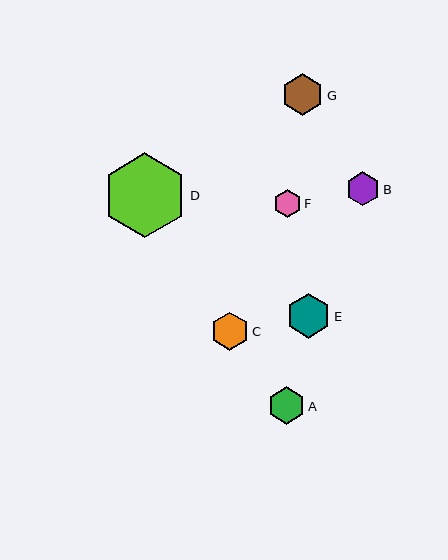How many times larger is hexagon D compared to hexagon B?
Hexagon D is approximately 2.5 times the size of hexagon B.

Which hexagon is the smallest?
Hexagon F is the smallest with a size of approximately 28 pixels.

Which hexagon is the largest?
Hexagon D is the largest with a size of approximately 84 pixels.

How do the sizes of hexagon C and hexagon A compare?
Hexagon C and hexagon A are approximately the same size.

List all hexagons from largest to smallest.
From largest to smallest: D, E, G, C, A, B, F.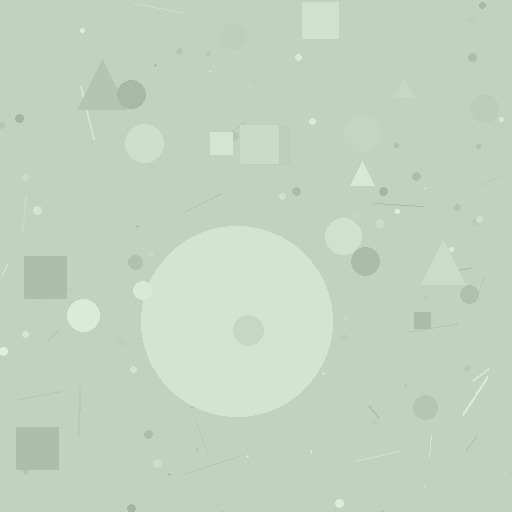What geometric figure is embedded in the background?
A circle is embedded in the background.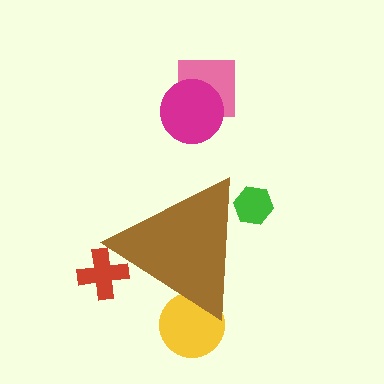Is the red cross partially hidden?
Yes, the red cross is partially hidden behind the brown triangle.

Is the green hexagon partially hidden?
Yes, the green hexagon is partially hidden behind the brown triangle.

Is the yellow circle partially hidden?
Yes, the yellow circle is partially hidden behind the brown triangle.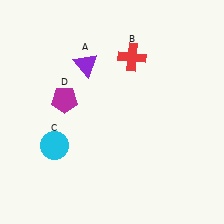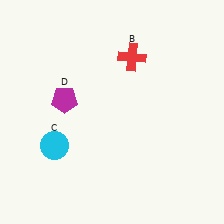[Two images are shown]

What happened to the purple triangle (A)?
The purple triangle (A) was removed in Image 2. It was in the top-left area of Image 1.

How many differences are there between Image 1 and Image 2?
There is 1 difference between the two images.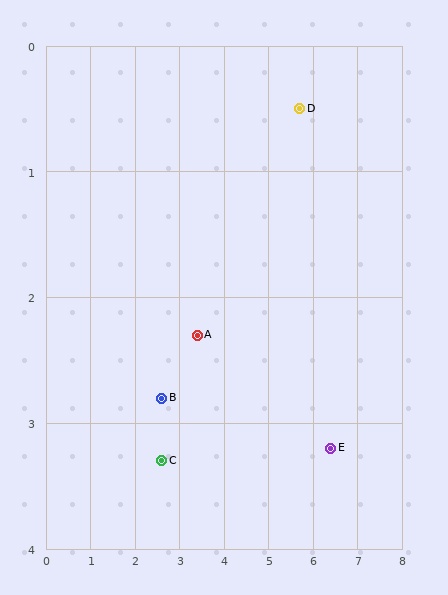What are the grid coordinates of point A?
Point A is at approximately (3.4, 2.3).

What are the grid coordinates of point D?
Point D is at approximately (5.7, 0.5).